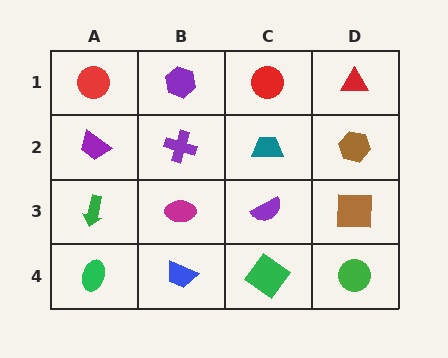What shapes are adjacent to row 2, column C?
A red circle (row 1, column C), a purple semicircle (row 3, column C), a purple cross (row 2, column B), a brown hexagon (row 2, column D).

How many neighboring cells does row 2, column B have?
4.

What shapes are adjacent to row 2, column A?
A red circle (row 1, column A), a green arrow (row 3, column A), a purple cross (row 2, column B).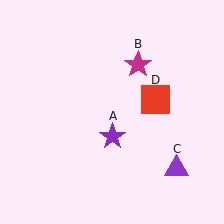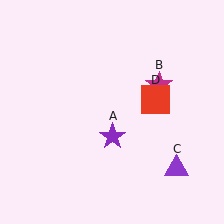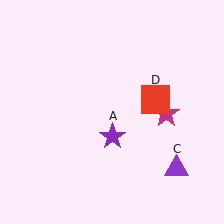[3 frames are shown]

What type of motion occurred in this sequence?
The magenta star (object B) rotated clockwise around the center of the scene.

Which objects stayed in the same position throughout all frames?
Purple star (object A) and purple triangle (object C) and red square (object D) remained stationary.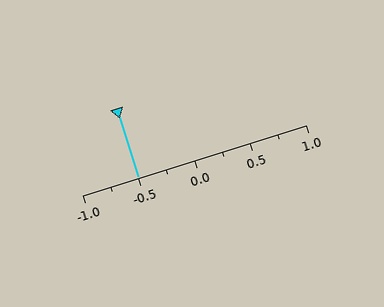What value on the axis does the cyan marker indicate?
The marker indicates approximately -0.5.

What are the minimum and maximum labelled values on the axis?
The axis runs from -1.0 to 1.0.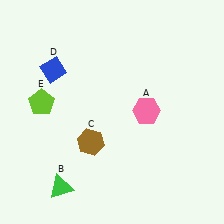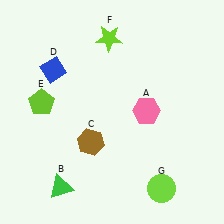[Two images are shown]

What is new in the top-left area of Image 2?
A lime star (F) was added in the top-left area of Image 2.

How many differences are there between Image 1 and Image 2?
There are 2 differences between the two images.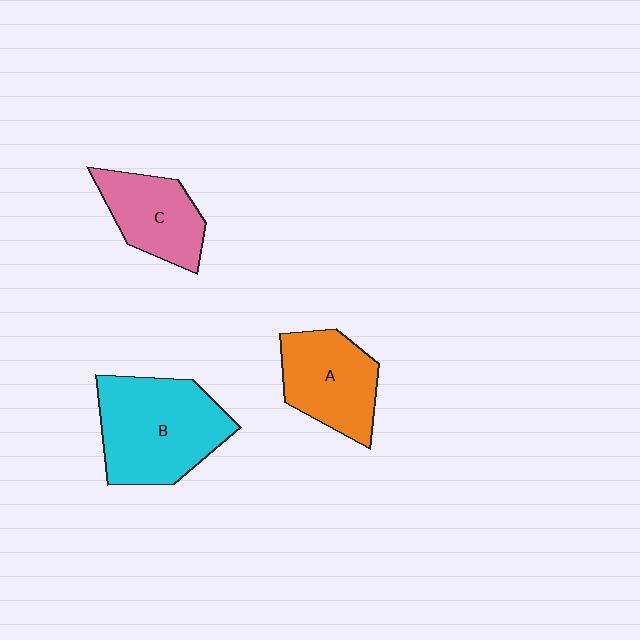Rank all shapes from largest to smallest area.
From largest to smallest: B (cyan), A (orange), C (pink).